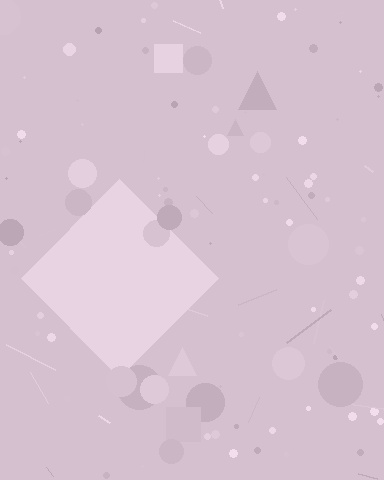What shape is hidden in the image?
A diamond is hidden in the image.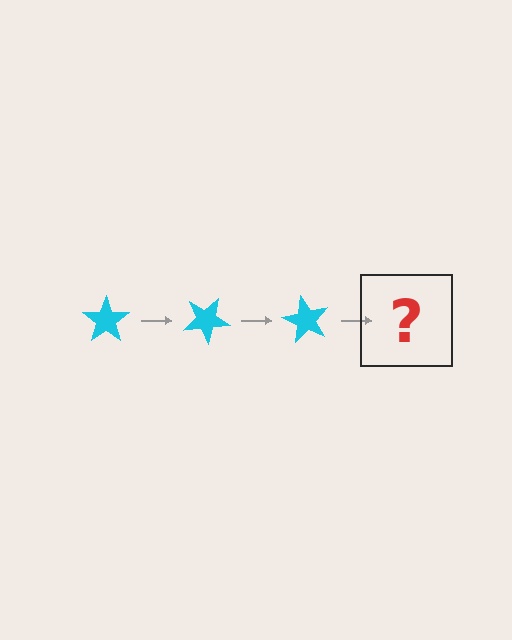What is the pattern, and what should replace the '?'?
The pattern is that the star rotates 30 degrees each step. The '?' should be a cyan star rotated 90 degrees.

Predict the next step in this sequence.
The next step is a cyan star rotated 90 degrees.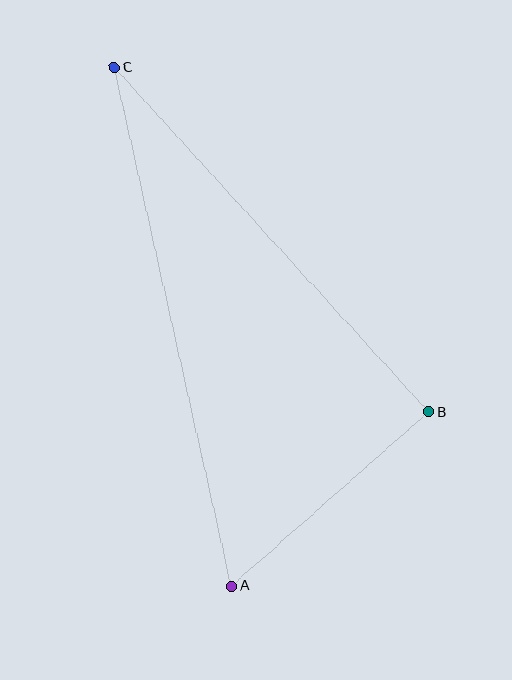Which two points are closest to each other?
Points A and B are closest to each other.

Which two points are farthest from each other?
Points A and C are farthest from each other.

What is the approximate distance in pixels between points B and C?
The distance between B and C is approximately 466 pixels.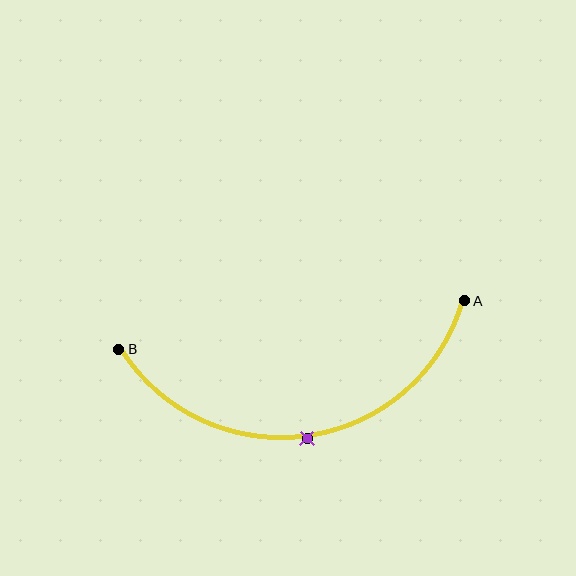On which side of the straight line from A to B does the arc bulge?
The arc bulges below the straight line connecting A and B.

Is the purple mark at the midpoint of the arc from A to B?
Yes. The purple mark lies on the arc at equal arc-length from both A and B — it is the arc midpoint.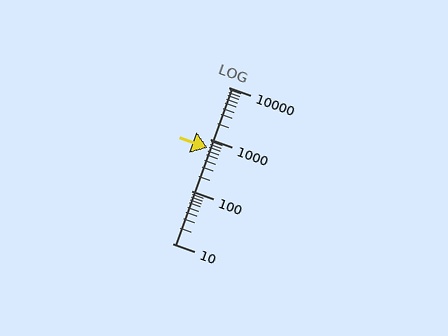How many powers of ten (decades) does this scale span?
The scale spans 3 decades, from 10 to 10000.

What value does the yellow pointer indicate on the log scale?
The pointer indicates approximately 690.